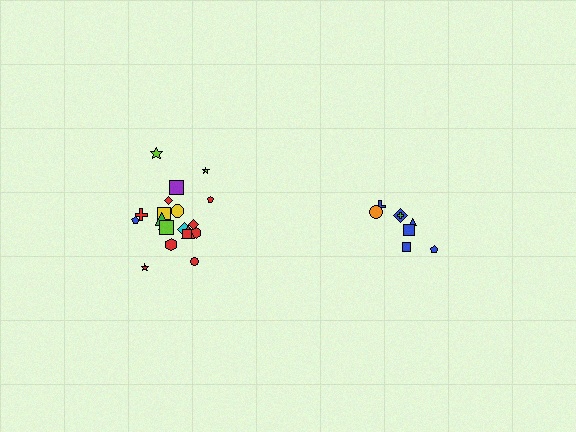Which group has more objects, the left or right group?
The left group.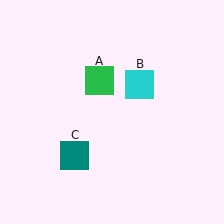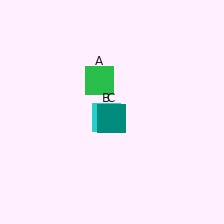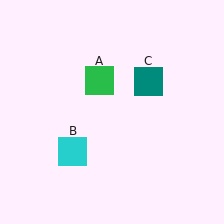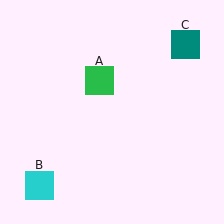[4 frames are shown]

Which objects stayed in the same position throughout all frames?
Green square (object A) remained stationary.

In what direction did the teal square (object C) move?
The teal square (object C) moved up and to the right.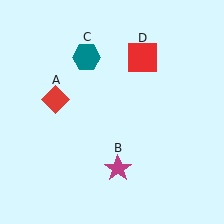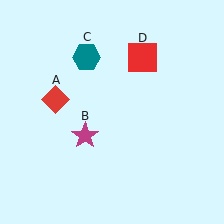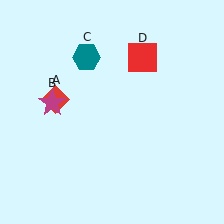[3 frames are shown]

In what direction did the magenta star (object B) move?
The magenta star (object B) moved up and to the left.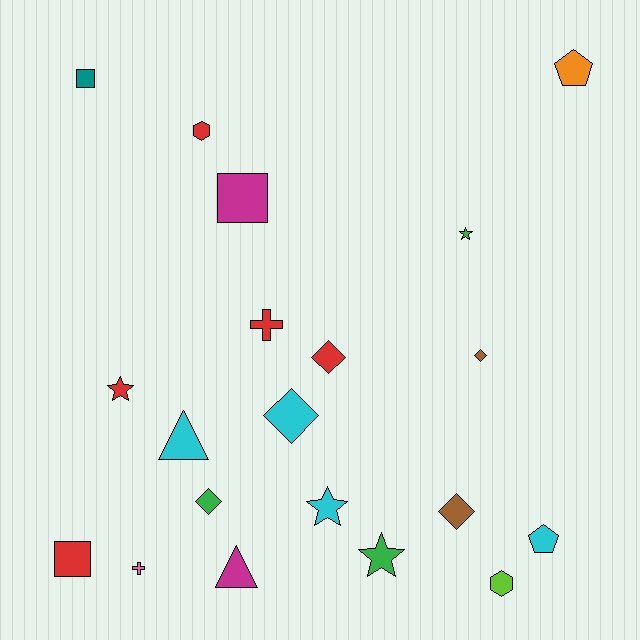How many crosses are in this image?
There are 2 crosses.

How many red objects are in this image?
There are 5 red objects.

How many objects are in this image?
There are 20 objects.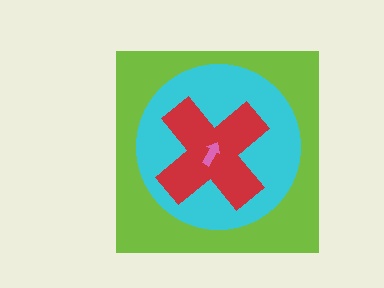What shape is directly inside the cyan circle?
The red cross.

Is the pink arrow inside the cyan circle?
Yes.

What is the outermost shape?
The lime square.